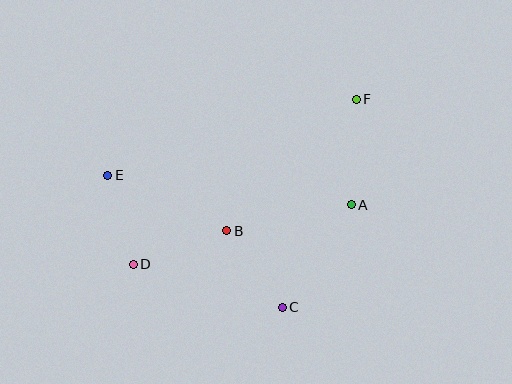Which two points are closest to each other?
Points D and E are closest to each other.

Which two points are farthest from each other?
Points D and F are farthest from each other.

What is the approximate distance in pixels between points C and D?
The distance between C and D is approximately 155 pixels.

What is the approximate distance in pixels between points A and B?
The distance between A and B is approximately 127 pixels.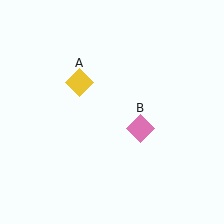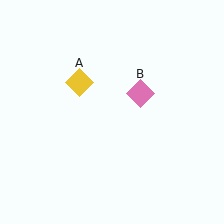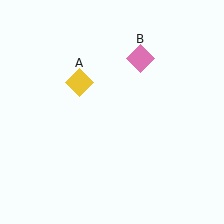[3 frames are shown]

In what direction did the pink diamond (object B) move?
The pink diamond (object B) moved up.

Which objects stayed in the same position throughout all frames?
Yellow diamond (object A) remained stationary.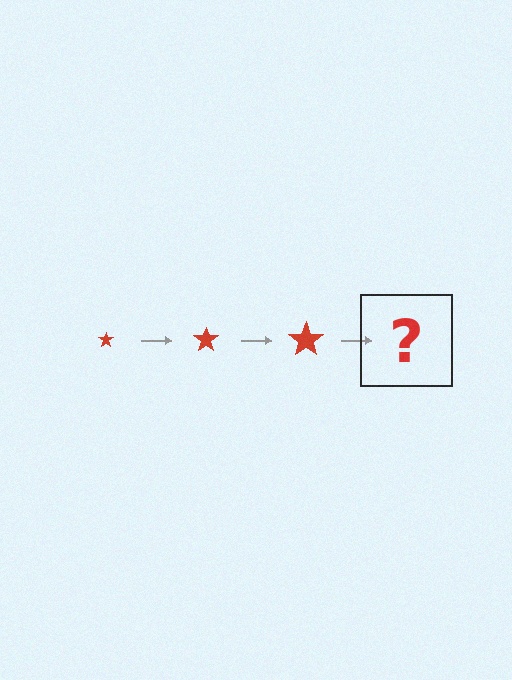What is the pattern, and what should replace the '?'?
The pattern is that the star gets progressively larger each step. The '?' should be a red star, larger than the previous one.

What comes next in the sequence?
The next element should be a red star, larger than the previous one.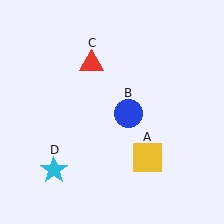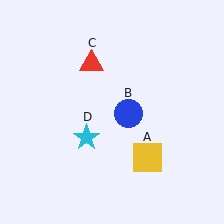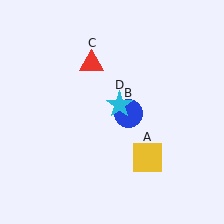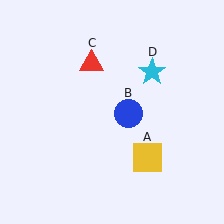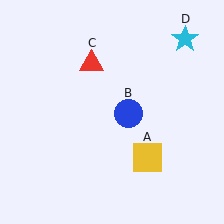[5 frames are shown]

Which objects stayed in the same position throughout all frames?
Yellow square (object A) and blue circle (object B) and red triangle (object C) remained stationary.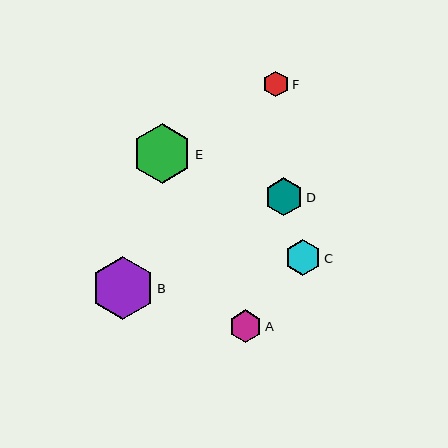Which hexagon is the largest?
Hexagon B is the largest with a size of approximately 63 pixels.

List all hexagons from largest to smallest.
From largest to smallest: B, E, D, C, A, F.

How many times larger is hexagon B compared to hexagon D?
Hexagon B is approximately 1.6 times the size of hexagon D.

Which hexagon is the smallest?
Hexagon F is the smallest with a size of approximately 26 pixels.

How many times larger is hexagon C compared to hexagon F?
Hexagon C is approximately 1.4 times the size of hexagon F.